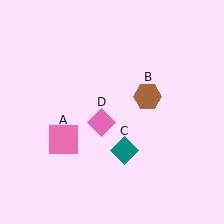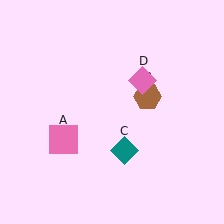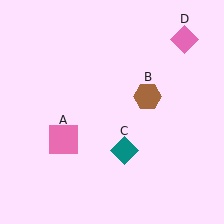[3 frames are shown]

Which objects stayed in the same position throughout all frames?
Pink square (object A) and brown hexagon (object B) and teal diamond (object C) remained stationary.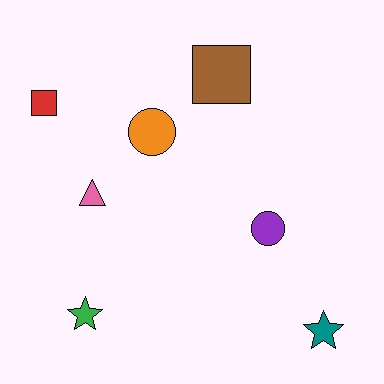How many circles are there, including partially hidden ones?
There are 2 circles.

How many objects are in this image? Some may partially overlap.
There are 7 objects.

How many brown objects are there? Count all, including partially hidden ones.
There is 1 brown object.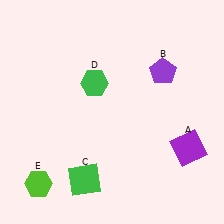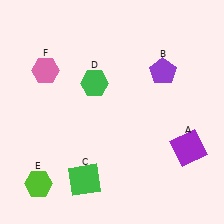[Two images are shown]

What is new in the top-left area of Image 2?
A pink hexagon (F) was added in the top-left area of Image 2.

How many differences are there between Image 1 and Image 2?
There is 1 difference between the two images.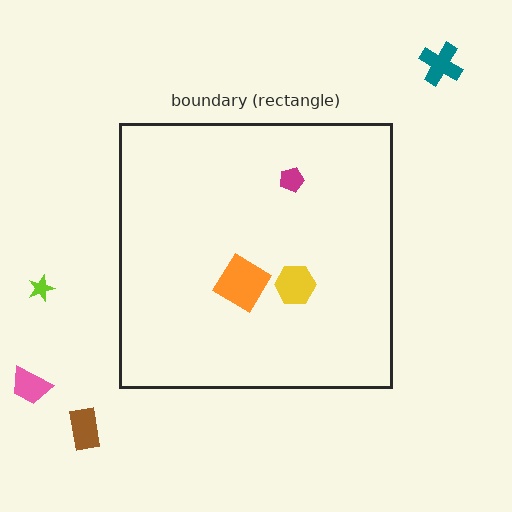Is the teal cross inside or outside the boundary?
Outside.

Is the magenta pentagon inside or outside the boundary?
Inside.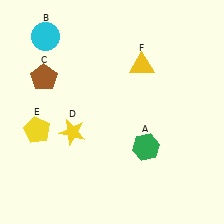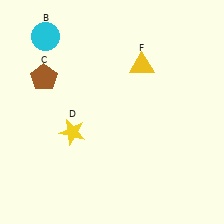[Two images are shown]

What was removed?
The green hexagon (A), the yellow pentagon (E) were removed in Image 2.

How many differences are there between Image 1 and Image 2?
There are 2 differences between the two images.